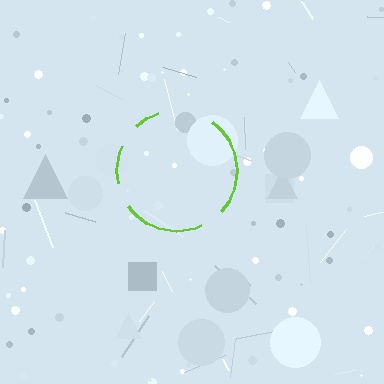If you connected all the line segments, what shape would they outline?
They would outline a circle.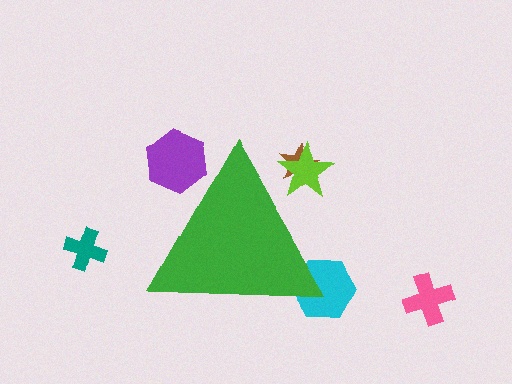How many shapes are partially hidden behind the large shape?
4 shapes are partially hidden.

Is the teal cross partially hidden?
No, the teal cross is fully visible.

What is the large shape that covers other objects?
A green triangle.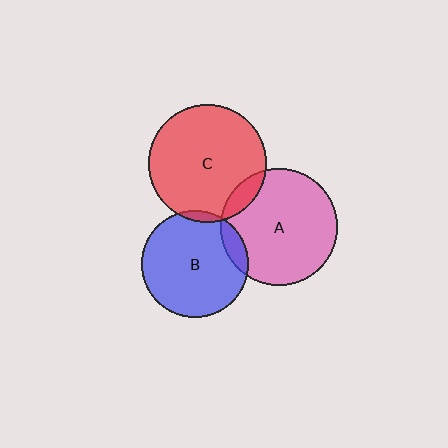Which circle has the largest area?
Circle A (pink).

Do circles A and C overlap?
Yes.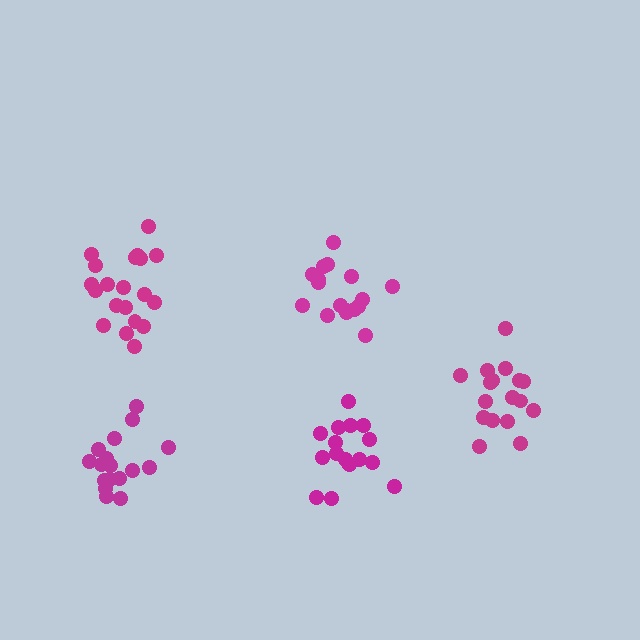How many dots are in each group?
Group 1: 17 dots, Group 2: 20 dots, Group 3: 17 dots, Group 4: 17 dots, Group 5: 17 dots (88 total).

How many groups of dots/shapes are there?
There are 5 groups.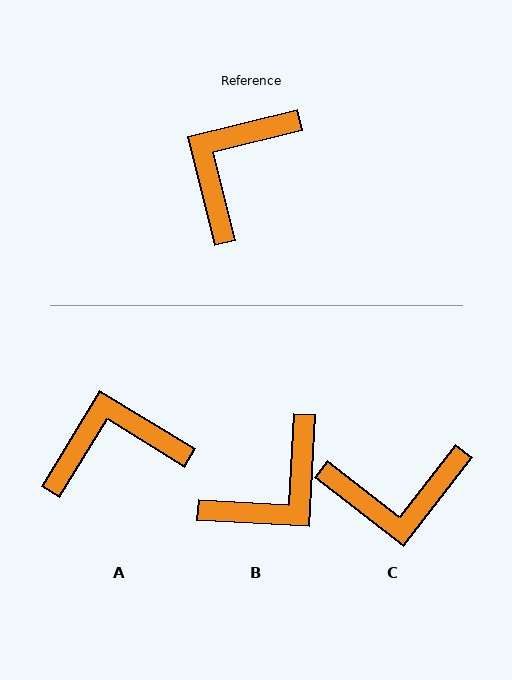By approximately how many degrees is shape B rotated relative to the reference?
Approximately 163 degrees counter-clockwise.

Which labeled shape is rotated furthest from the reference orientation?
B, about 163 degrees away.